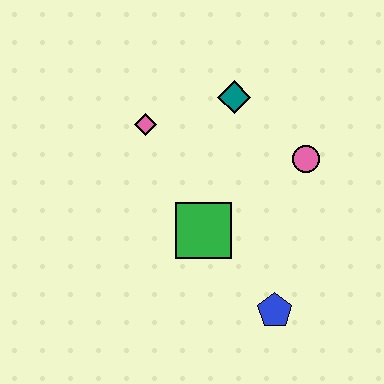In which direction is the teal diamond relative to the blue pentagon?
The teal diamond is above the blue pentagon.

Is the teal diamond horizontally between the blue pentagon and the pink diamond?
Yes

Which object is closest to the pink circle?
The teal diamond is closest to the pink circle.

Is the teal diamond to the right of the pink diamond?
Yes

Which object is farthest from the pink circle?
The pink diamond is farthest from the pink circle.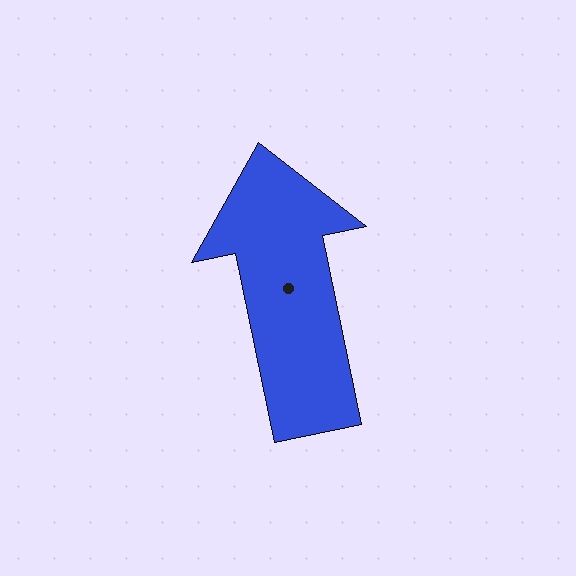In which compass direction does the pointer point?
North.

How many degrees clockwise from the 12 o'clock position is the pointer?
Approximately 348 degrees.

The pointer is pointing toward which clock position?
Roughly 12 o'clock.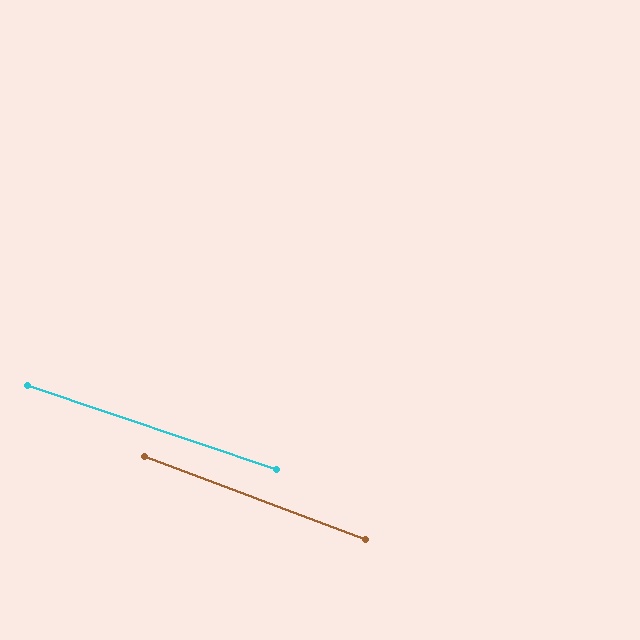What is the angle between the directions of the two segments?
Approximately 2 degrees.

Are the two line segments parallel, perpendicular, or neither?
Parallel — their directions differ by only 1.8°.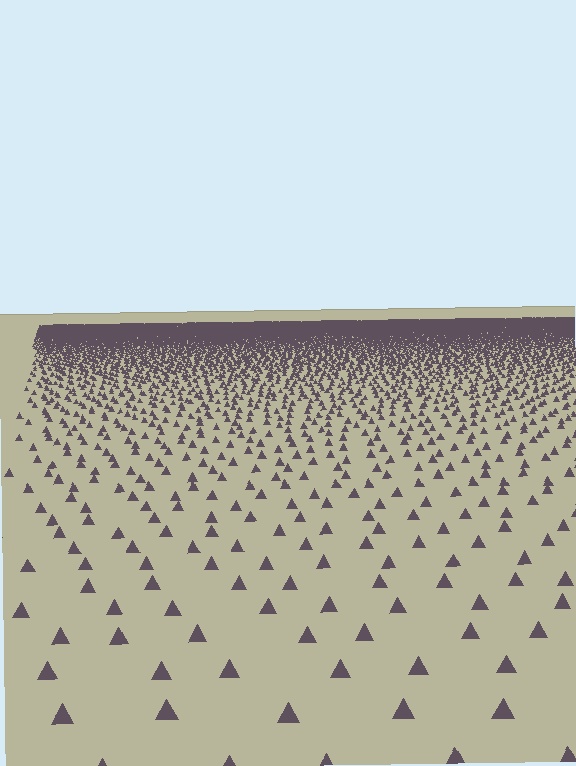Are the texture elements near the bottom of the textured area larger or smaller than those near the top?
Larger. Near the bottom, elements are closer to the viewer and appear at a bigger on-screen size.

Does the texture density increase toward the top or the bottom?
Density increases toward the top.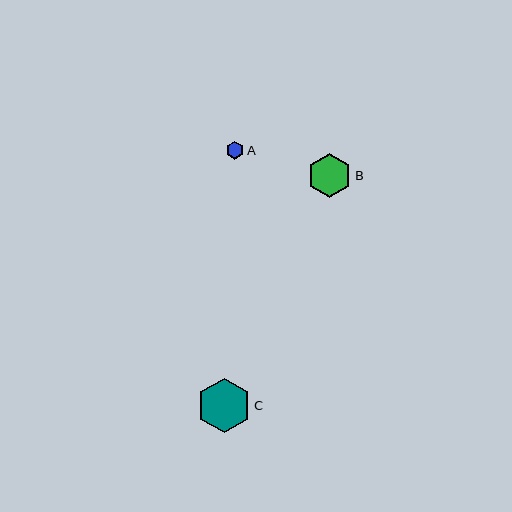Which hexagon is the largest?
Hexagon C is the largest with a size of approximately 54 pixels.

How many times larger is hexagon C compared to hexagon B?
Hexagon C is approximately 1.2 times the size of hexagon B.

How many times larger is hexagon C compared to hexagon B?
Hexagon C is approximately 1.2 times the size of hexagon B.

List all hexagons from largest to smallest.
From largest to smallest: C, B, A.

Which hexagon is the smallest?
Hexagon A is the smallest with a size of approximately 18 pixels.